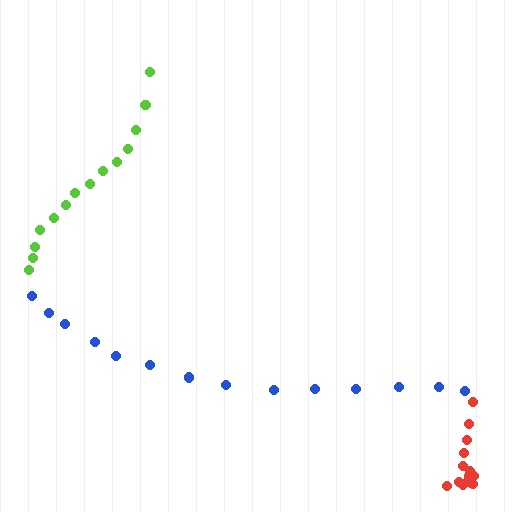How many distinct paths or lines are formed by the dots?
There are 3 distinct paths.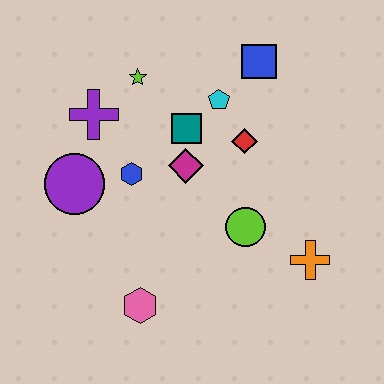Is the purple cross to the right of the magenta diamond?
No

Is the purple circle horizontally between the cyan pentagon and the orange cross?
No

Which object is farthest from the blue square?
The pink hexagon is farthest from the blue square.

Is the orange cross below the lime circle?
Yes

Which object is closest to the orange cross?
The lime circle is closest to the orange cross.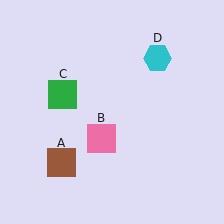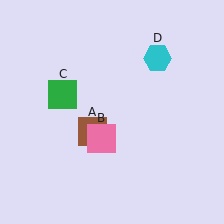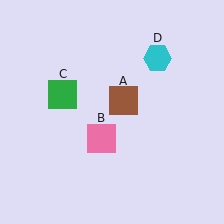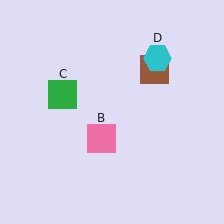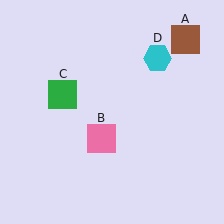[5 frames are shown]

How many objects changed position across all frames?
1 object changed position: brown square (object A).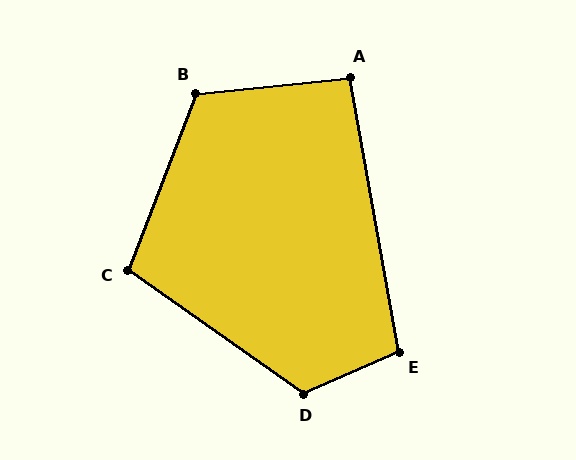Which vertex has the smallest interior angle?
A, at approximately 94 degrees.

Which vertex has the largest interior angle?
D, at approximately 121 degrees.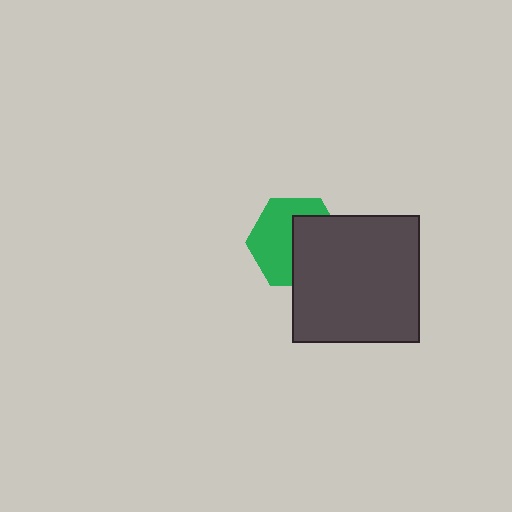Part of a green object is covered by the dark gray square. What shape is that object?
It is a hexagon.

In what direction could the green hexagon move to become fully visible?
The green hexagon could move left. That would shift it out from behind the dark gray square entirely.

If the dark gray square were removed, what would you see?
You would see the complete green hexagon.